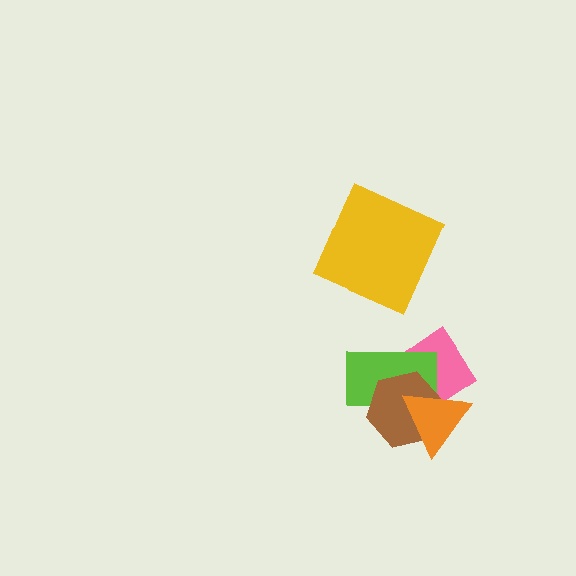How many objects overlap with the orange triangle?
3 objects overlap with the orange triangle.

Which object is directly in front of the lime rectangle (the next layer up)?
The brown hexagon is directly in front of the lime rectangle.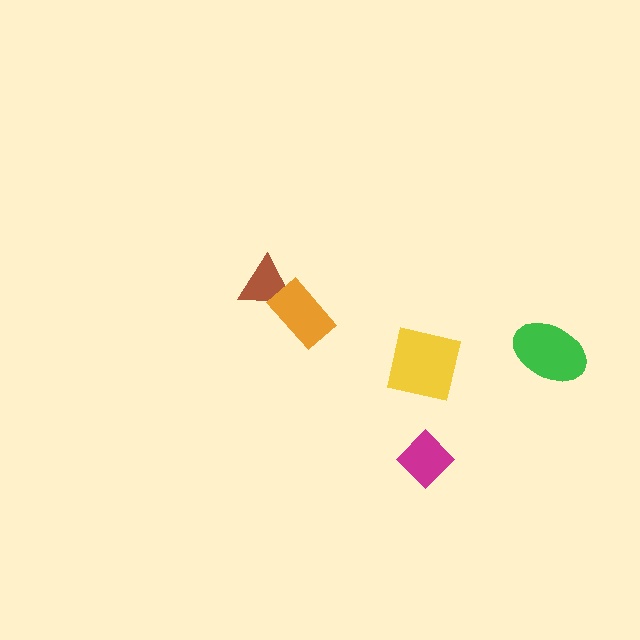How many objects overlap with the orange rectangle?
1 object overlaps with the orange rectangle.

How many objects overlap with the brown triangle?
1 object overlaps with the brown triangle.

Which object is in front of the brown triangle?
The orange rectangle is in front of the brown triangle.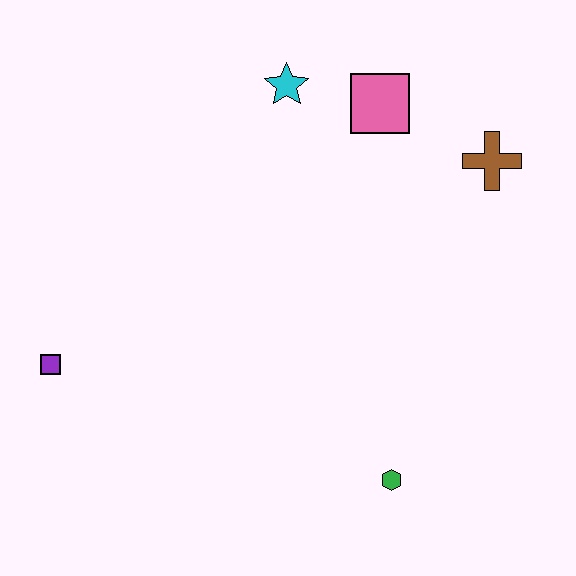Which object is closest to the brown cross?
The pink square is closest to the brown cross.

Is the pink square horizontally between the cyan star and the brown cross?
Yes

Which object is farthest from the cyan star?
The green hexagon is farthest from the cyan star.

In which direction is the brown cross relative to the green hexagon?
The brown cross is above the green hexagon.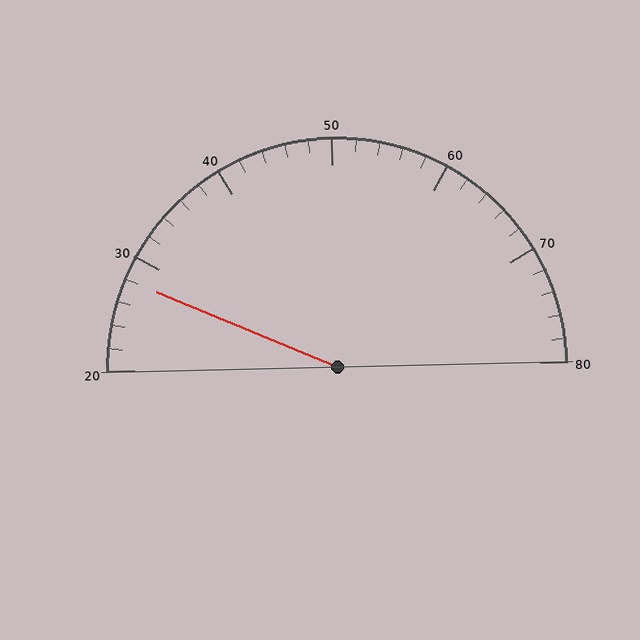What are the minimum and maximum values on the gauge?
The gauge ranges from 20 to 80.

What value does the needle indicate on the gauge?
The needle indicates approximately 28.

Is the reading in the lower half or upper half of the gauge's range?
The reading is in the lower half of the range (20 to 80).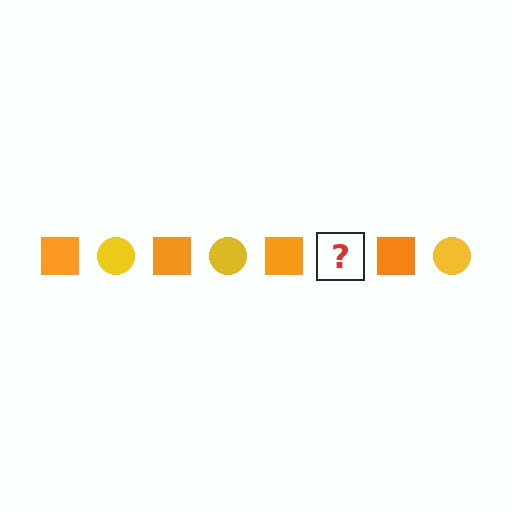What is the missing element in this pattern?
The missing element is a yellow circle.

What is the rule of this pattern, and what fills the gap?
The rule is that the pattern alternates between orange square and yellow circle. The gap should be filled with a yellow circle.